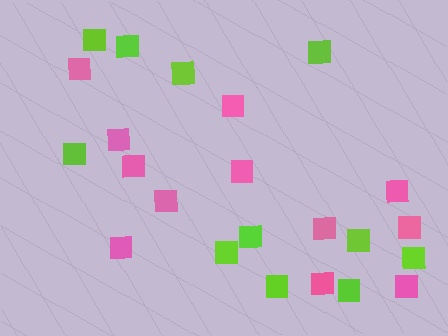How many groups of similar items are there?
There are 2 groups: one group of pink squares (12) and one group of lime squares (11).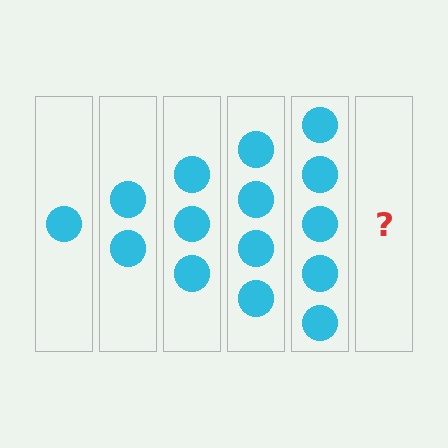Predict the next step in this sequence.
The next step is 6 circles.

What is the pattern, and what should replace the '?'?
The pattern is that each step adds one more circle. The '?' should be 6 circles.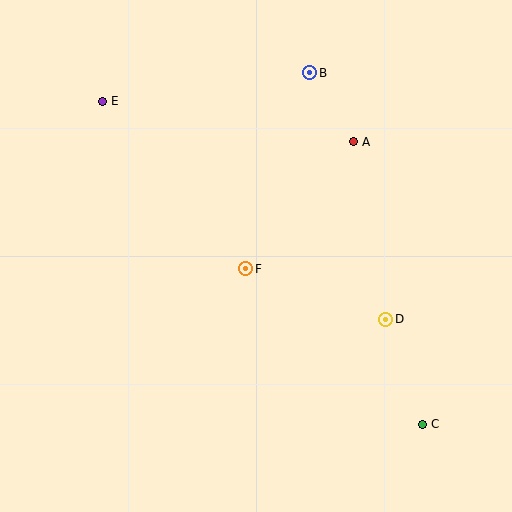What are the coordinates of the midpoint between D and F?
The midpoint between D and F is at (316, 294).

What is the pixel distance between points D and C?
The distance between D and C is 111 pixels.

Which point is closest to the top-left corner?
Point E is closest to the top-left corner.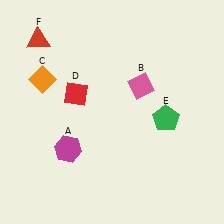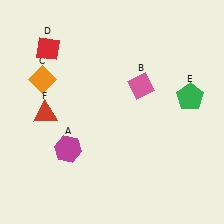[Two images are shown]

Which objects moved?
The objects that moved are: the red diamond (D), the green pentagon (E), the red triangle (F).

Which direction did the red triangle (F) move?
The red triangle (F) moved down.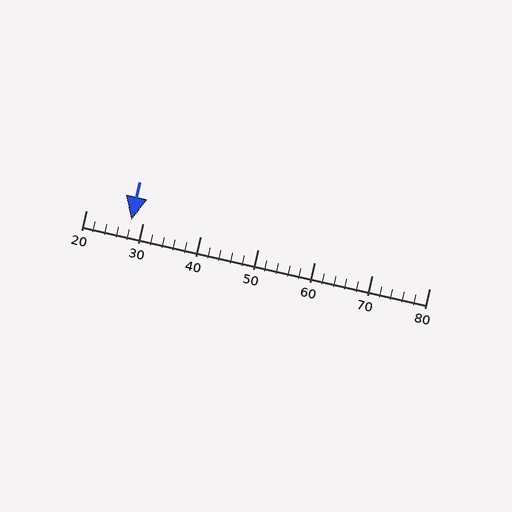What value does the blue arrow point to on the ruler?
The blue arrow points to approximately 28.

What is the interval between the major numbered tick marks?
The major tick marks are spaced 10 units apart.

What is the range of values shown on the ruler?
The ruler shows values from 20 to 80.